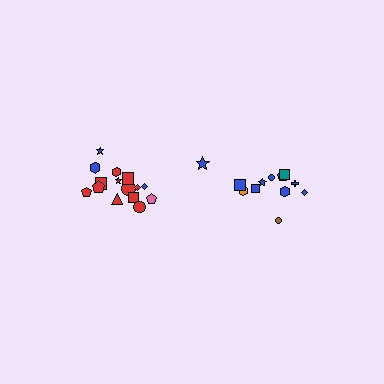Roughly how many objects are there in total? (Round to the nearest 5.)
Roughly 25 objects in total.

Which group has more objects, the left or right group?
The left group.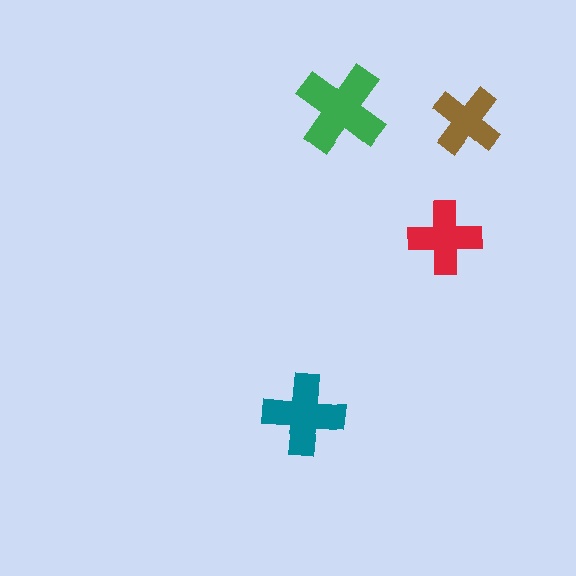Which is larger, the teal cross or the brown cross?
The teal one.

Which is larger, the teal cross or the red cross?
The teal one.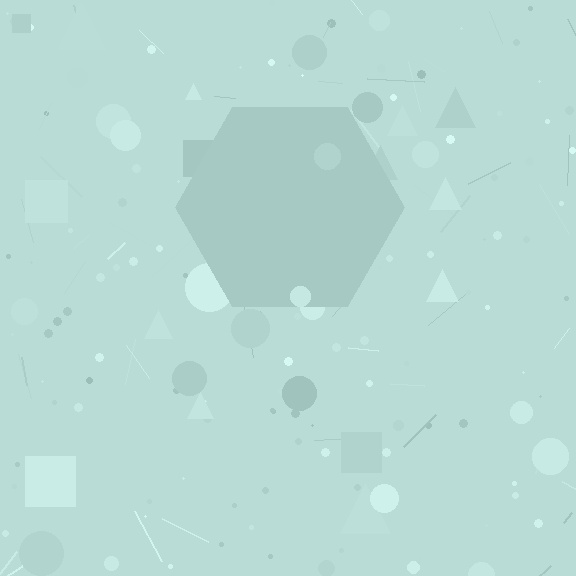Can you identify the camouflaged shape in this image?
The camouflaged shape is a hexagon.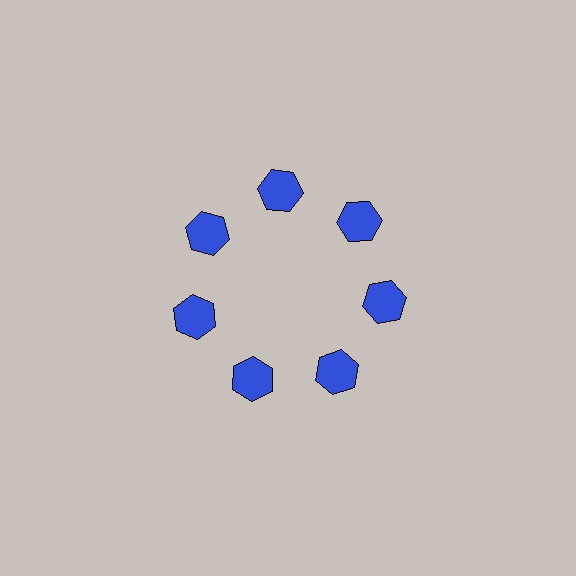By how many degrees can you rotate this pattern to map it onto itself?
The pattern maps onto itself every 51 degrees of rotation.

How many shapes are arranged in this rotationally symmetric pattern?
There are 7 shapes, arranged in 7 groups of 1.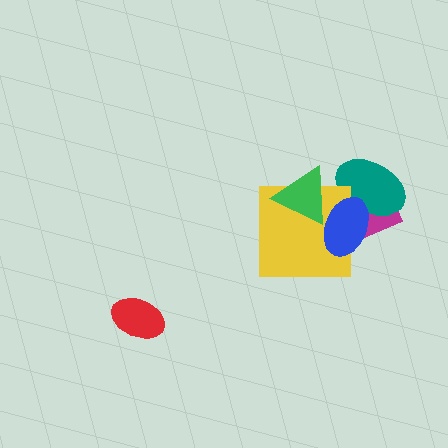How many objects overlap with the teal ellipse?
2 objects overlap with the teal ellipse.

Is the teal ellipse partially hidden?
Yes, it is partially covered by another shape.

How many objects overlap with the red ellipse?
0 objects overlap with the red ellipse.